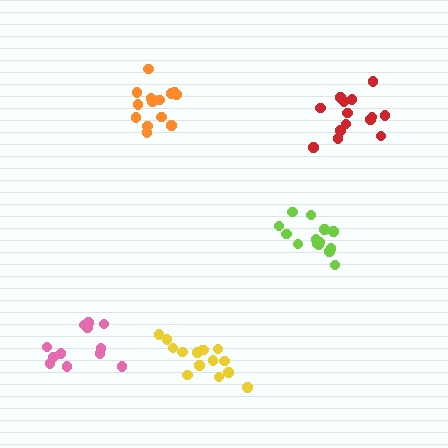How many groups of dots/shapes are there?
There are 5 groups.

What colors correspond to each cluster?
The clusters are colored: pink, orange, lime, yellow, red.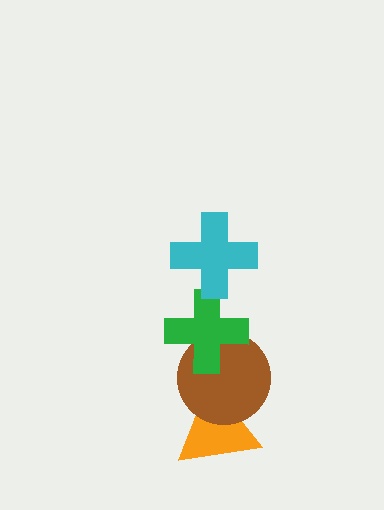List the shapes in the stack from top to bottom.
From top to bottom: the cyan cross, the green cross, the brown circle, the orange triangle.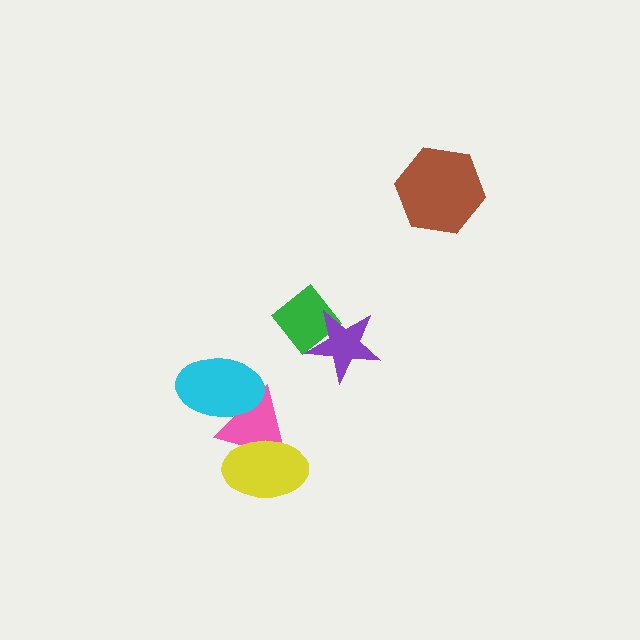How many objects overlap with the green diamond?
1 object overlaps with the green diamond.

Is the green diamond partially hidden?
Yes, it is partially covered by another shape.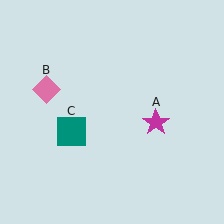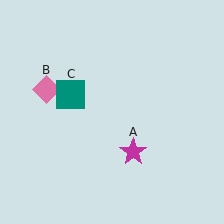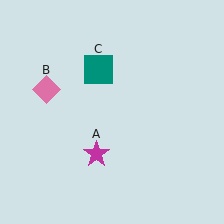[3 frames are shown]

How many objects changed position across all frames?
2 objects changed position: magenta star (object A), teal square (object C).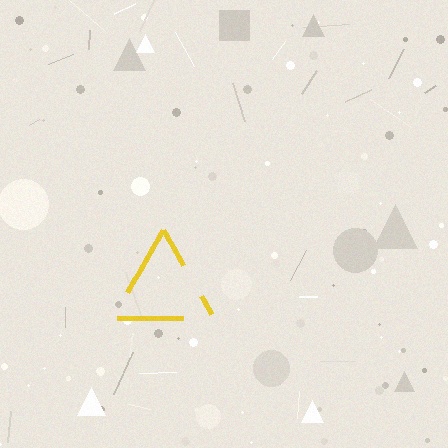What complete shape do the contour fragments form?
The contour fragments form a triangle.